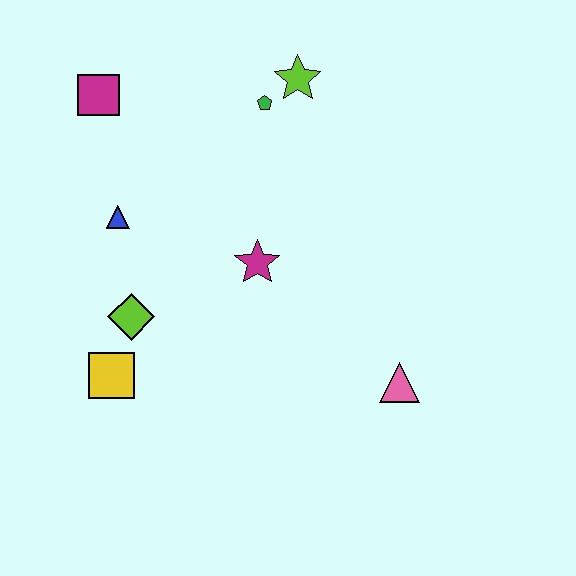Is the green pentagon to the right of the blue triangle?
Yes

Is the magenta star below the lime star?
Yes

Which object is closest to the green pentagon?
The lime star is closest to the green pentagon.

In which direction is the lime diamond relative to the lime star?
The lime diamond is below the lime star.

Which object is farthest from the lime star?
The yellow square is farthest from the lime star.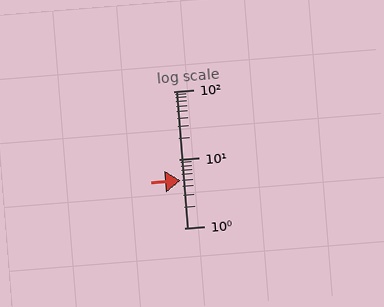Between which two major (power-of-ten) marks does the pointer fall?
The pointer is between 1 and 10.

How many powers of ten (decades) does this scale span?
The scale spans 2 decades, from 1 to 100.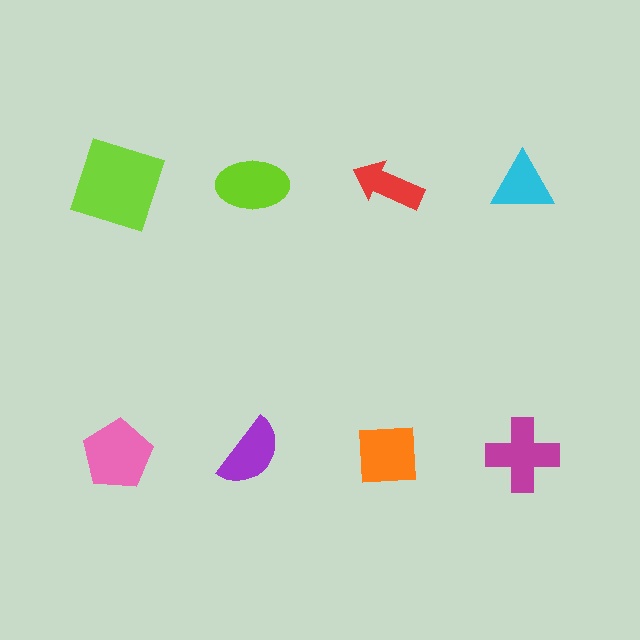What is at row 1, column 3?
A red arrow.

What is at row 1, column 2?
A lime ellipse.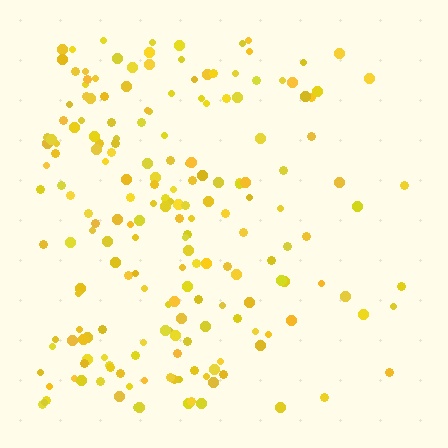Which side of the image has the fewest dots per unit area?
The right.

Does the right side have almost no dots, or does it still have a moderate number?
Still a moderate number, just noticeably fewer than the left.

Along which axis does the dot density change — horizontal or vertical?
Horizontal.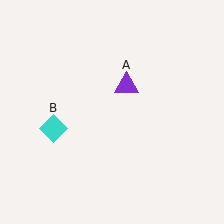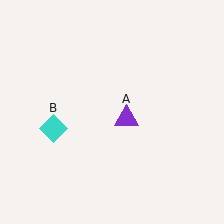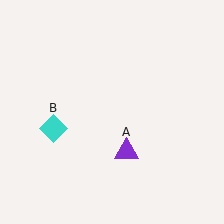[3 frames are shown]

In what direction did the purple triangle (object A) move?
The purple triangle (object A) moved down.